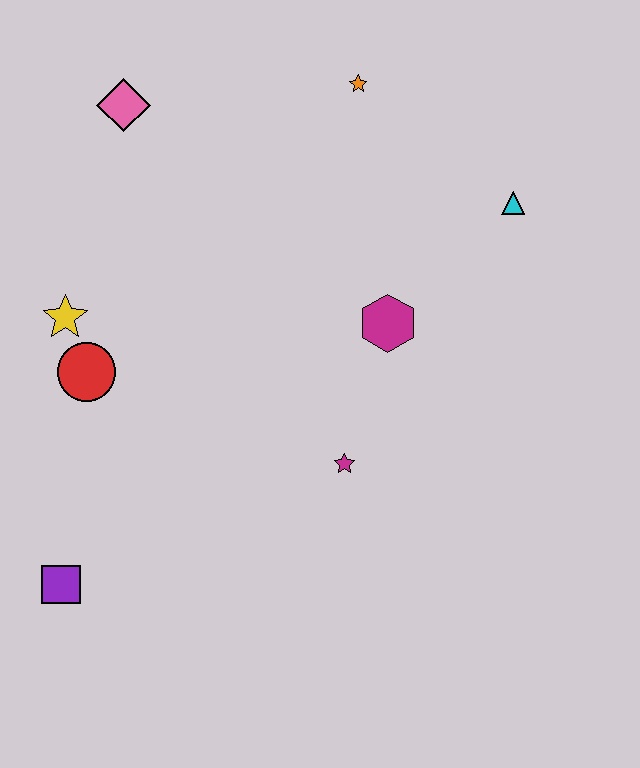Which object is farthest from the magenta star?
The pink diamond is farthest from the magenta star.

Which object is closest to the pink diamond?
The yellow star is closest to the pink diamond.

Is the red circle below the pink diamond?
Yes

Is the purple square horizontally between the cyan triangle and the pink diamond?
No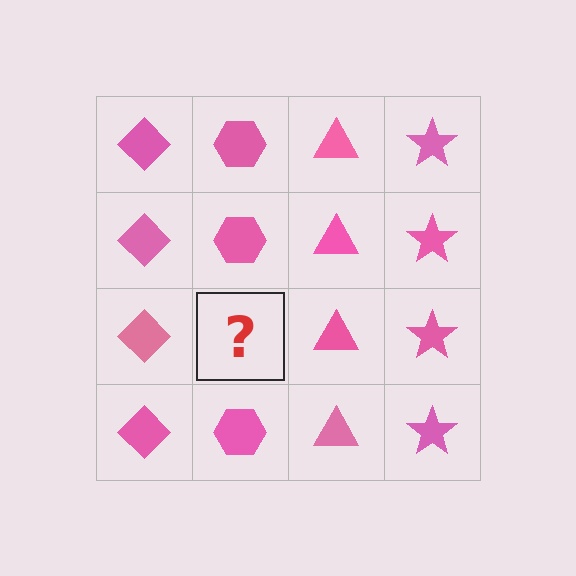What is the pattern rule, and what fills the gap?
The rule is that each column has a consistent shape. The gap should be filled with a pink hexagon.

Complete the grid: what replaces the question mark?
The question mark should be replaced with a pink hexagon.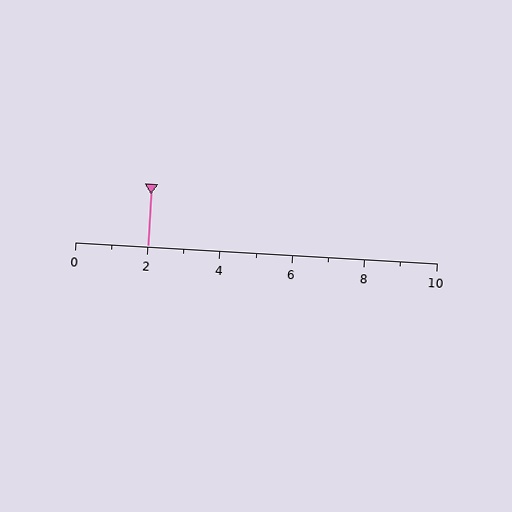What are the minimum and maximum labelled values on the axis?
The axis runs from 0 to 10.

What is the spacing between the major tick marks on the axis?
The major ticks are spaced 2 apart.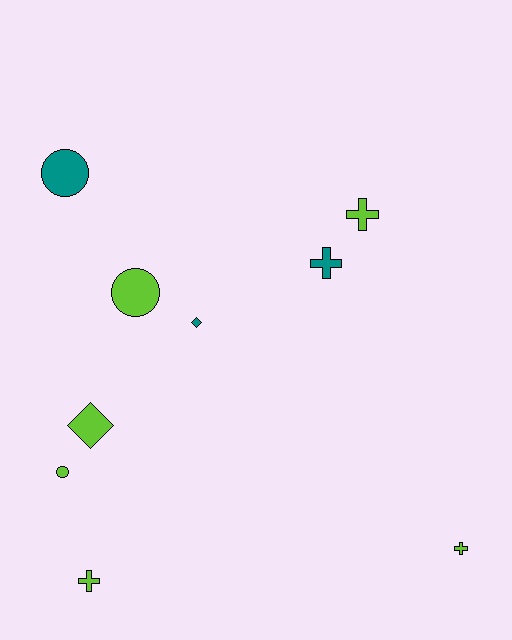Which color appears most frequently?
Lime, with 6 objects.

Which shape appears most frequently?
Cross, with 4 objects.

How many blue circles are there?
There are no blue circles.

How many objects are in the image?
There are 9 objects.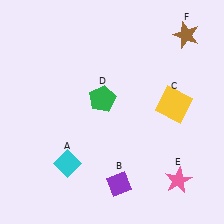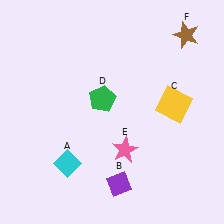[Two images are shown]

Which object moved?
The pink star (E) moved left.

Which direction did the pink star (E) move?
The pink star (E) moved left.